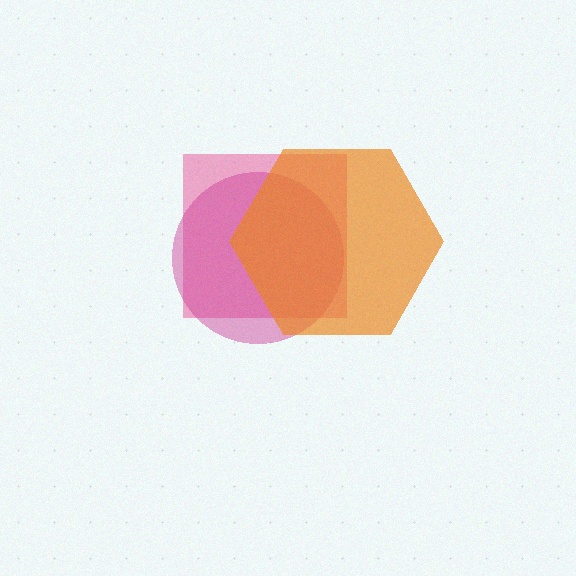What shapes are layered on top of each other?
The layered shapes are: a pink square, a magenta circle, an orange hexagon.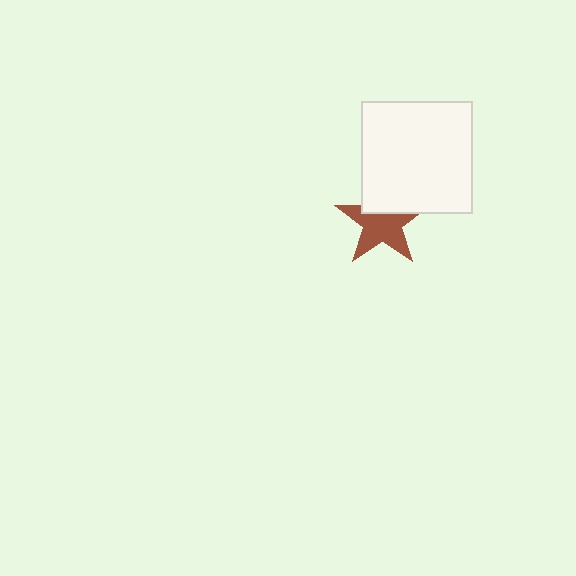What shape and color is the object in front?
The object in front is a white square.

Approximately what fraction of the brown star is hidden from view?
Roughly 32% of the brown star is hidden behind the white square.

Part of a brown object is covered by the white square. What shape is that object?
It is a star.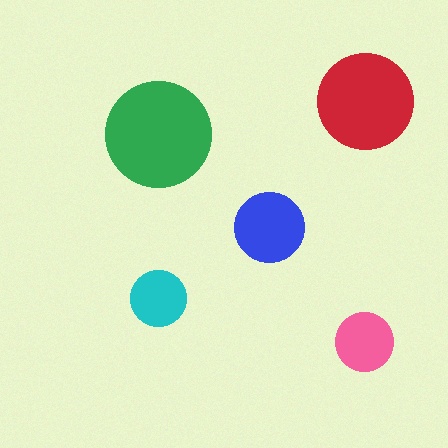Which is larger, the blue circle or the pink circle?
The blue one.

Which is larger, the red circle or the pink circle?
The red one.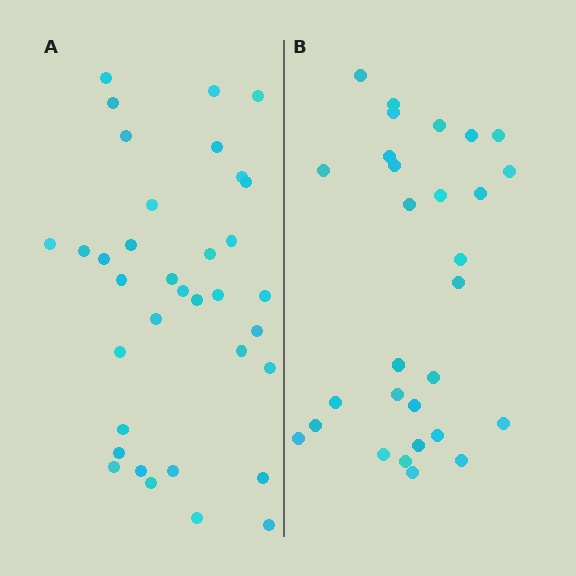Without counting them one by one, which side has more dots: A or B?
Region A (the left region) has more dots.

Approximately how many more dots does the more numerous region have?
Region A has about 6 more dots than region B.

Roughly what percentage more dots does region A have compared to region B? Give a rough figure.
About 20% more.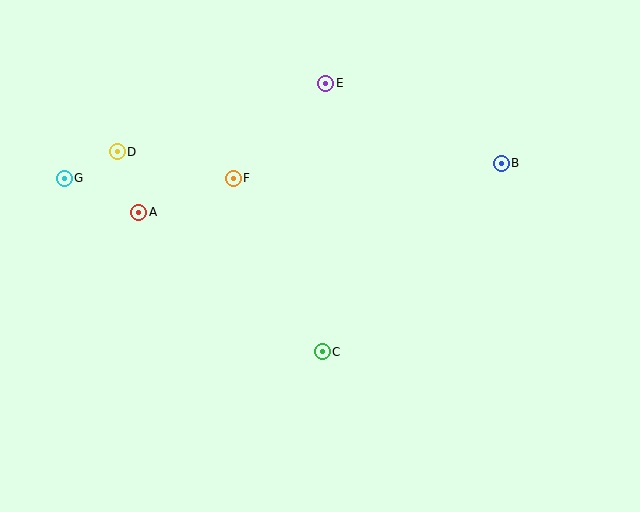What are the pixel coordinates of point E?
Point E is at (326, 83).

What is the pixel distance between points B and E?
The distance between B and E is 193 pixels.